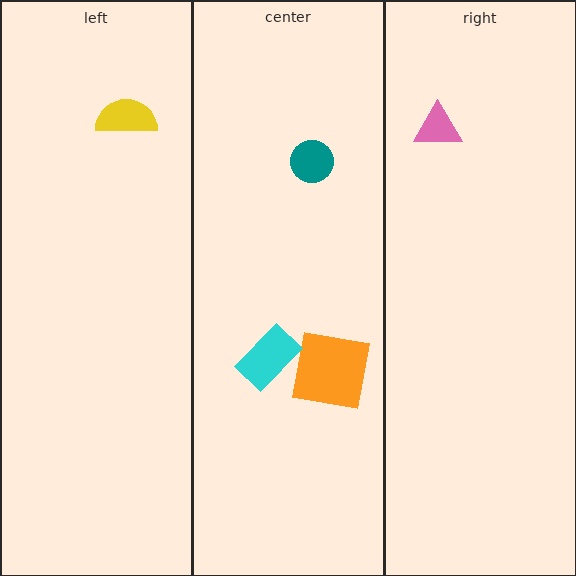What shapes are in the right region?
The pink triangle.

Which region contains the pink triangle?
The right region.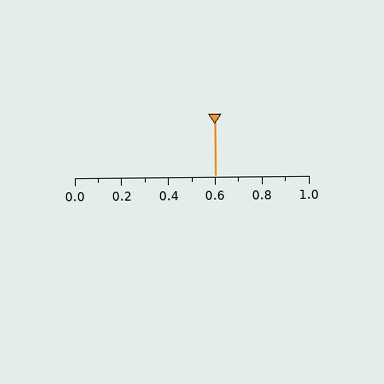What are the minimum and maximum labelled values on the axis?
The axis runs from 0.0 to 1.0.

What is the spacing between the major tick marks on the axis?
The major ticks are spaced 0.2 apart.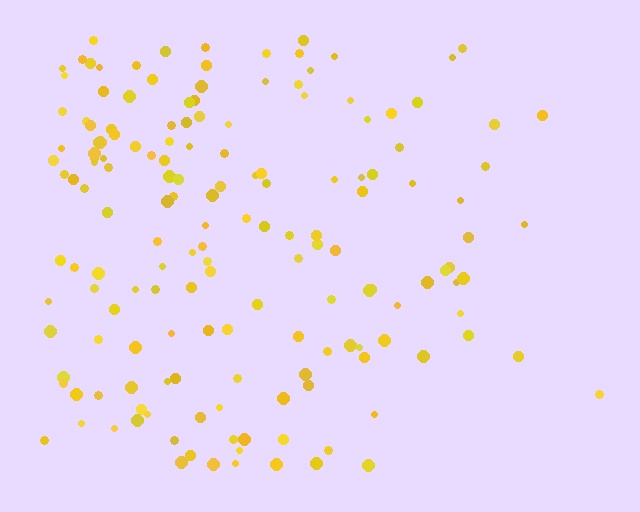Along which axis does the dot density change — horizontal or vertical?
Horizontal.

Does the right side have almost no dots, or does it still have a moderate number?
Still a moderate number, just noticeably fewer than the left.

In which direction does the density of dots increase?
From right to left, with the left side densest.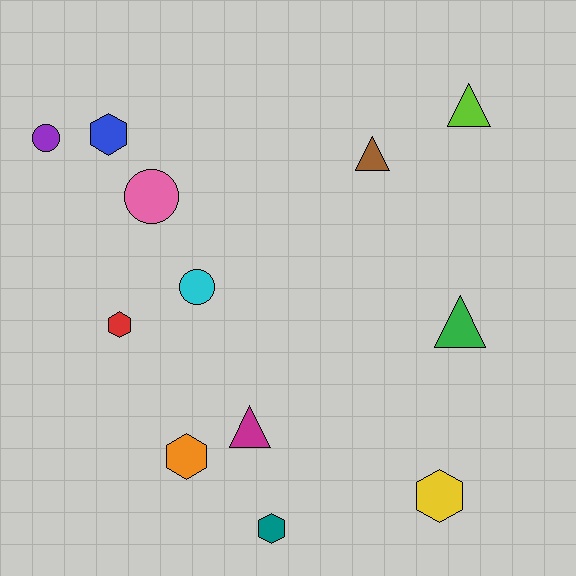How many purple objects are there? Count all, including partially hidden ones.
There is 1 purple object.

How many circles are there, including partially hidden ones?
There are 3 circles.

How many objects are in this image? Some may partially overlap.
There are 12 objects.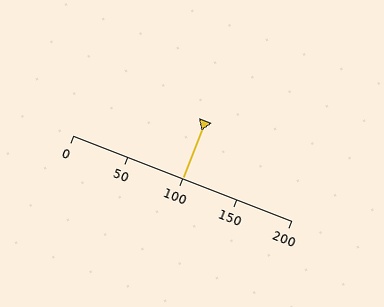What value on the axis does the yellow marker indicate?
The marker indicates approximately 100.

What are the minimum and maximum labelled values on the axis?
The axis runs from 0 to 200.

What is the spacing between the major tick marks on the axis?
The major ticks are spaced 50 apart.